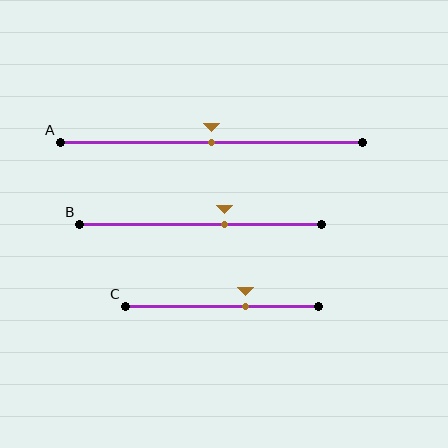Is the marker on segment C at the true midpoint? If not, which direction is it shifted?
No, the marker on segment C is shifted to the right by about 12% of the segment length.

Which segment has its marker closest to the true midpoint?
Segment A has its marker closest to the true midpoint.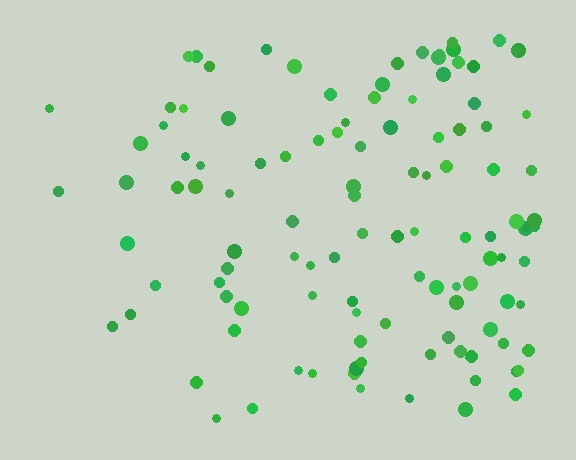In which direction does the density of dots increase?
From left to right, with the right side densest.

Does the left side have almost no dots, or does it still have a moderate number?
Still a moderate number, just noticeably fewer than the right.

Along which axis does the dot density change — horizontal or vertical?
Horizontal.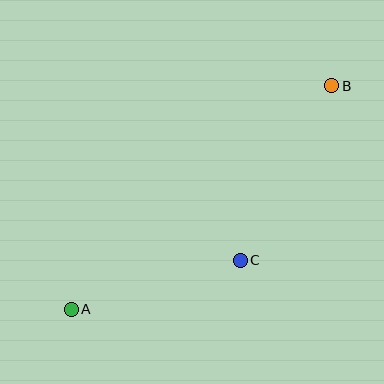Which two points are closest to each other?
Points A and C are closest to each other.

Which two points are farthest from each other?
Points A and B are farthest from each other.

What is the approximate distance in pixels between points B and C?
The distance between B and C is approximately 197 pixels.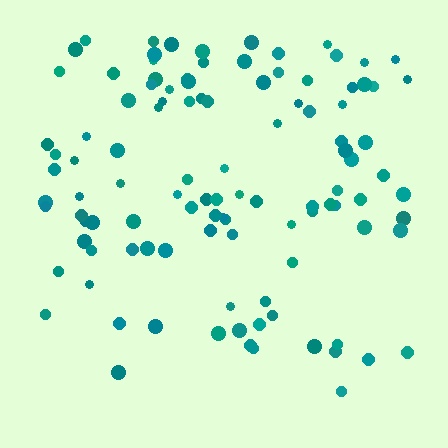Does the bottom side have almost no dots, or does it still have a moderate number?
Still a moderate number, just noticeably fewer than the top.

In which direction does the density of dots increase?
From bottom to top, with the top side densest.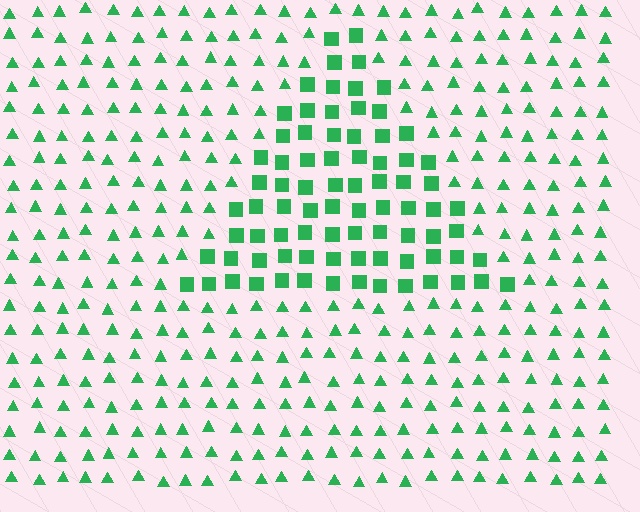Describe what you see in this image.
The image is filled with small green elements arranged in a uniform grid. A triangle-shaped region contains squares, while the surrounding area contains triangles. The boundary is defined purely by the change in element shape.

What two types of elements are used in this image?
The image uses squares inside the triangle region and triangles outside it.